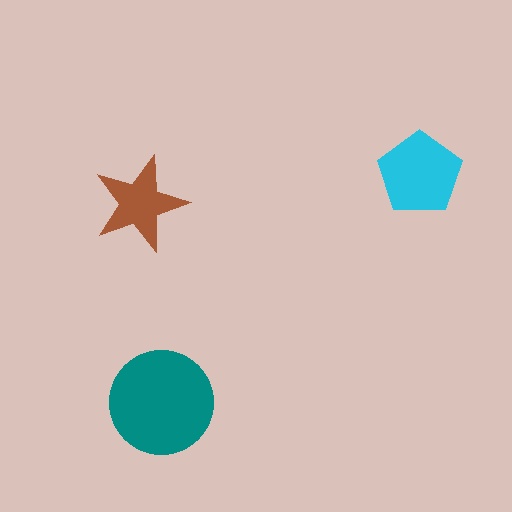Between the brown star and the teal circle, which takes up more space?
The teal circle.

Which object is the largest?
The teal circle.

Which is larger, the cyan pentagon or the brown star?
The cyan pentagon.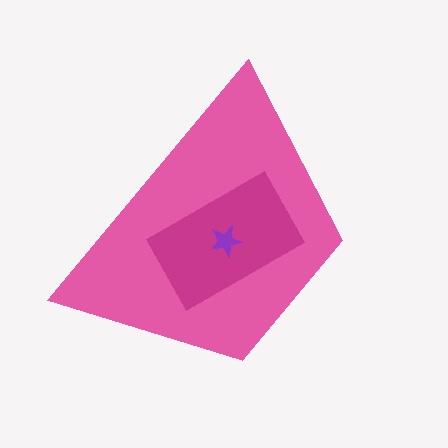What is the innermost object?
The purple star.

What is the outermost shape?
The pink trapezoid.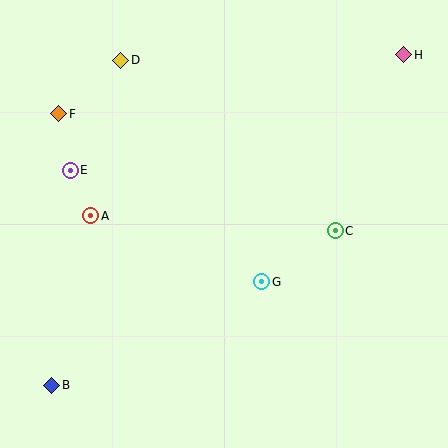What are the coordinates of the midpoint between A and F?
The midpoint between A and F is at (75, 165).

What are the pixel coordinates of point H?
Point H is at (404, 55).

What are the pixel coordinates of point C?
Point C is at (335, 231).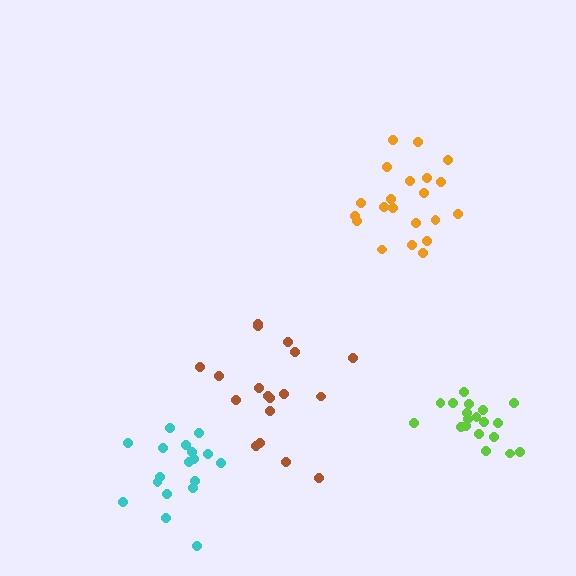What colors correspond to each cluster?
The clusters are colored: orange, cyan, lime, brown.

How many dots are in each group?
Group 1: 21 dots, Group 2: 18 dots, Group 3: 19 dots, Group 4: 18 dots (76 total).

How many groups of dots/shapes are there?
There are 4 groups.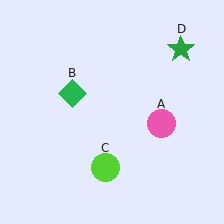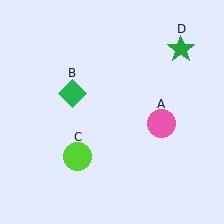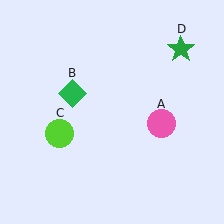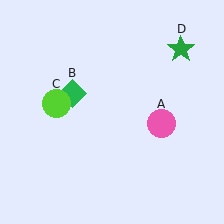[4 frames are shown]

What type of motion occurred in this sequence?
The lime circle (object C) rotated clockwise around the center of the scene.